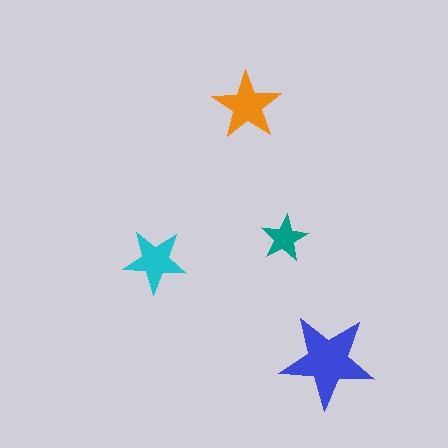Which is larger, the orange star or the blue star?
The blue one.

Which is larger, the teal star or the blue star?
The blue one.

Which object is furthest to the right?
The blue star is rightmost.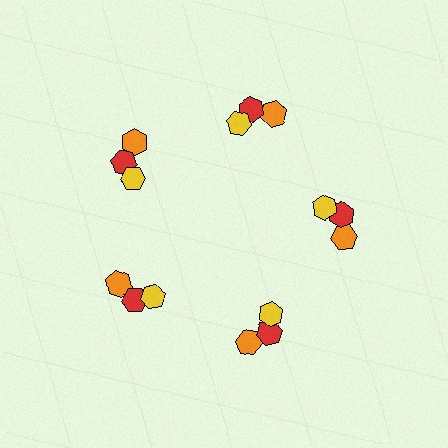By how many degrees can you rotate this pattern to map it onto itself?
The pattern maps onto itself every 72 degrees of rotation.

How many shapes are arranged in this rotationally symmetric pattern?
There are 15 shapes, arranged in 5 groups of 3.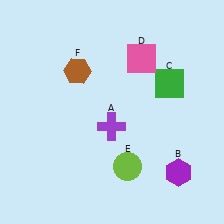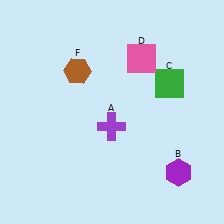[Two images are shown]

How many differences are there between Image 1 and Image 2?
There is 1 difference between the two images.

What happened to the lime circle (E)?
The lime circle (E) was removed in Image 2. It was in the bottom-right area of Image 1.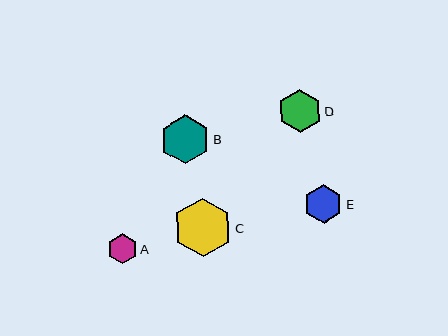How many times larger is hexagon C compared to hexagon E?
Hexagon C is approximately 1.5 times the size of hexagon E.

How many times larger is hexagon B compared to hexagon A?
Hexagon B is approximately 1.7 times the size of hexagon A.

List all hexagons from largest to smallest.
From largest to smallest: C, B, D, E, A.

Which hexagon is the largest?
Hexagon C is the largest with a size of approximately 58 pixels.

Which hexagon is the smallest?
Hexagon A is the smallest with a size of approximately 30 pixels.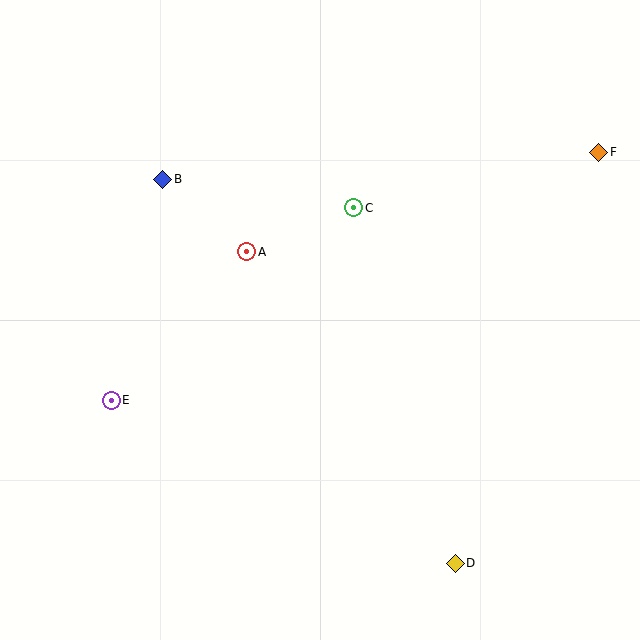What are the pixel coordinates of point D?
Point D is at (455, 563).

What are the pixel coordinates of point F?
Point F is at (599, 152).